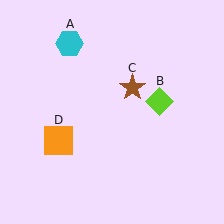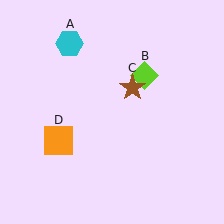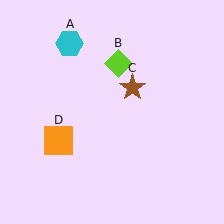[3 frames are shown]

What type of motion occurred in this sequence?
The lime diamond (object B) rotated counterclockwise around the center of the scene.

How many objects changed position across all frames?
1 object changed position: lime diamond (object B).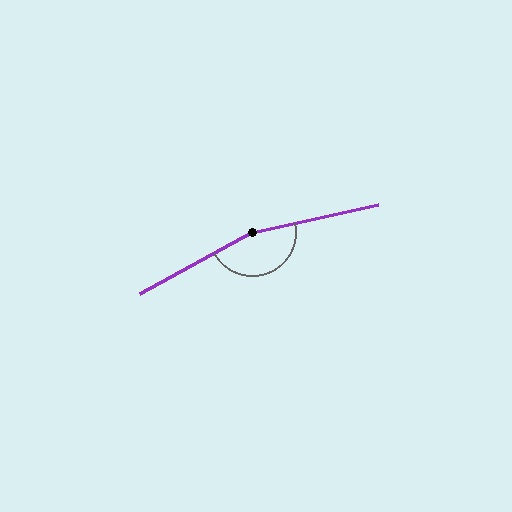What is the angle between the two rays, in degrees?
Approximately 164 degrees.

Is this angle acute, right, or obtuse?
It is obtuse.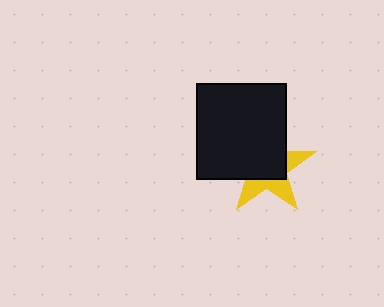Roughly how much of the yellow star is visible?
A small part of it is visible (roughly 39%).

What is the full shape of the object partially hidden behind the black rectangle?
The partially hidden object is a yellow star.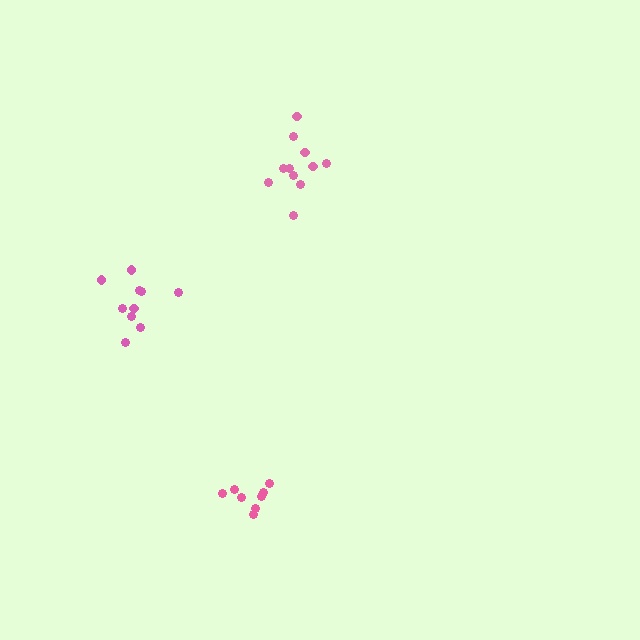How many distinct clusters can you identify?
There are 3 distinct clusters.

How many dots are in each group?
Group 1: 10 dots, Group 2: 11 dots, Group 3: 8 dots (29 total).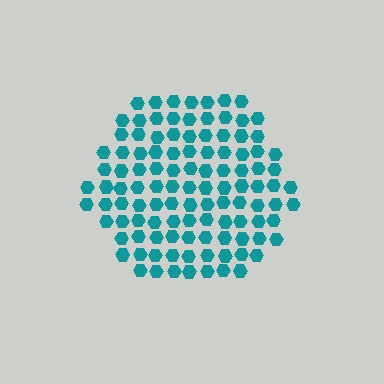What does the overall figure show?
The overall figure shows a hexagon.